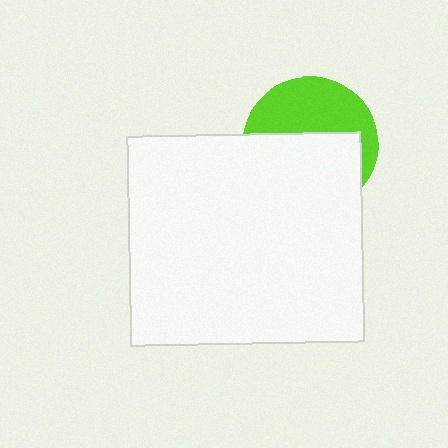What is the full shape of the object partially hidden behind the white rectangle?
The partially hidden object is a lime circle.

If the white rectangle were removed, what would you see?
You would see the complete lime circle.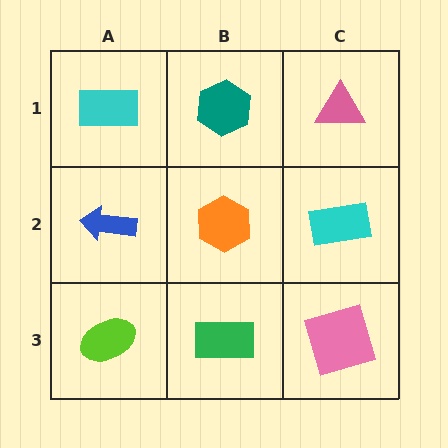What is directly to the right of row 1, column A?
A teal hexagon.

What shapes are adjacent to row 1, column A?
A blue arrow (row 2, column A), a teal hexagon (row 1, column B).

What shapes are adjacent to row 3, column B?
An orange hexagon (row 2, column B), a lime ellipse (row 3, column A), a pink square (row 3, column C).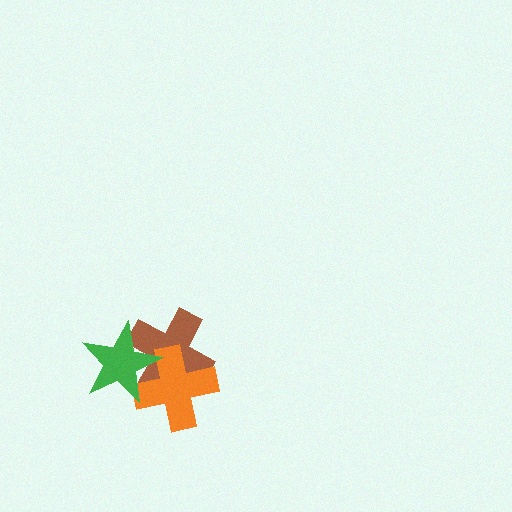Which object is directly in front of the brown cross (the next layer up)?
The orange cross is directly in front of the brown cross.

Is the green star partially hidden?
No, no other shape covers it.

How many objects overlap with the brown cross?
2 objects overlap with the brown cross.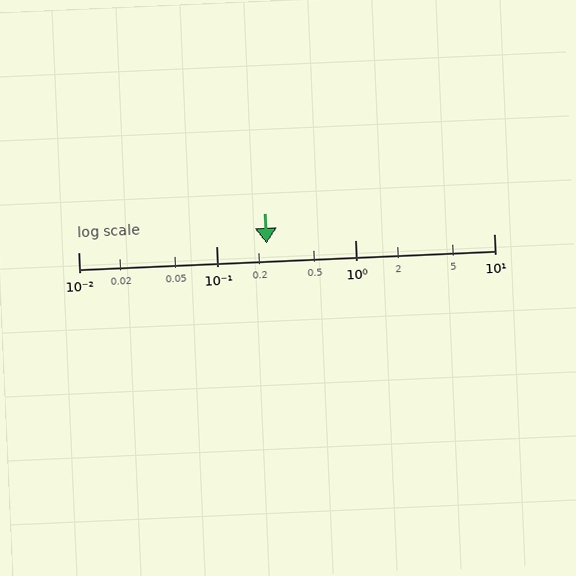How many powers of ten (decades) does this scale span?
The scale spans 3 decades, from 0.01 to 10.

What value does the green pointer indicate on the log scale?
The pointer indicates approximately 0.23.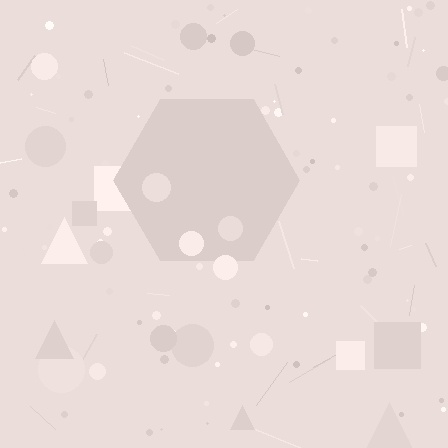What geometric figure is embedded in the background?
A hexagon is embedded in the background.